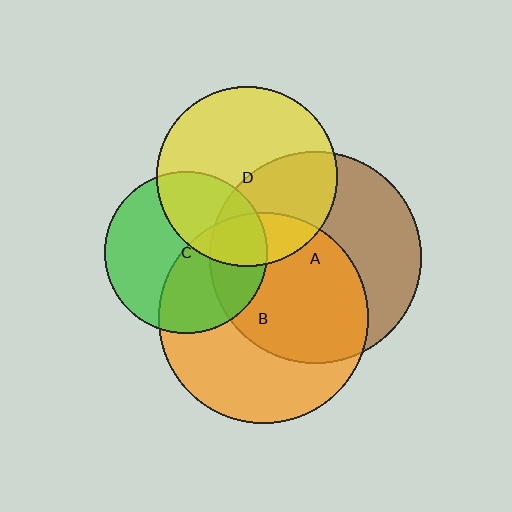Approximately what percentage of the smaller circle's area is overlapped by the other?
Approximately 40%.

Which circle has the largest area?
Circle A (brown).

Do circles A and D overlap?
Yes.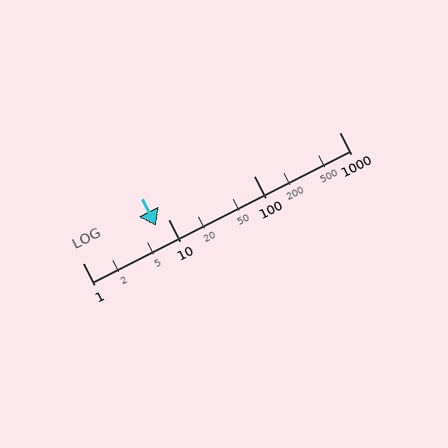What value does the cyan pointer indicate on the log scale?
The pointer indicates approximately 7.3.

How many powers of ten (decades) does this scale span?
The scale spans 3 decades, from 1 to 1000.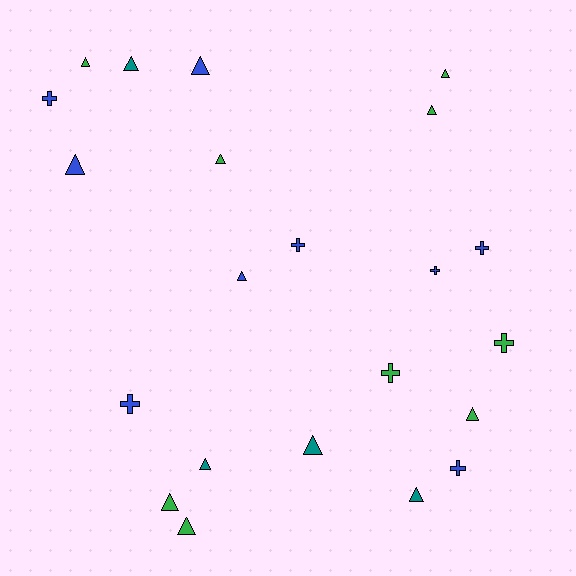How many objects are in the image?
There are 22 objects.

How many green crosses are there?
There are 2 green crosses.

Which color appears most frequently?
Green, with 9 objects.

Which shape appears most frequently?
Triangle, with 14 objects.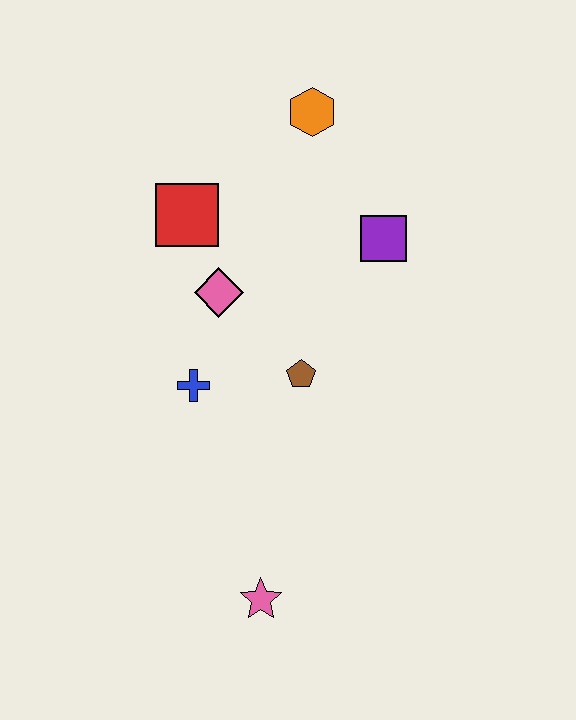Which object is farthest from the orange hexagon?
The pink star is farthest from the orange hexagon.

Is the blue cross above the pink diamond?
No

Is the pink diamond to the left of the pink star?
Yes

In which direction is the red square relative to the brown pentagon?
The red square is above the brown pentagon.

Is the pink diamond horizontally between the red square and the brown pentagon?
Yes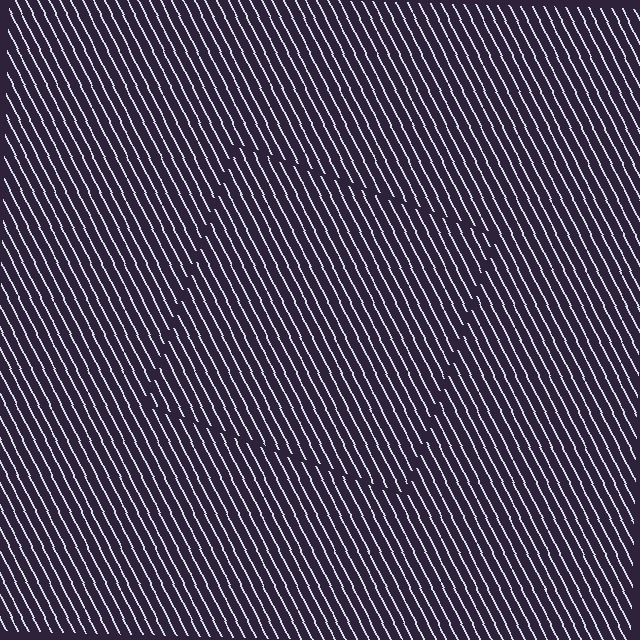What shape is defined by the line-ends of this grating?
An illusory square. The interior of the shape contains the same grating, shifted by half a period — the contour is defined by the phase discontinuity where line-ends from the inner and outer gratings abut.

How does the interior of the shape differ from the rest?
The interior of the shape contains the same grating, shifted by half a period — the contour is defined by the phase discontinuity where line-ends from the inner and outer gratings abut.